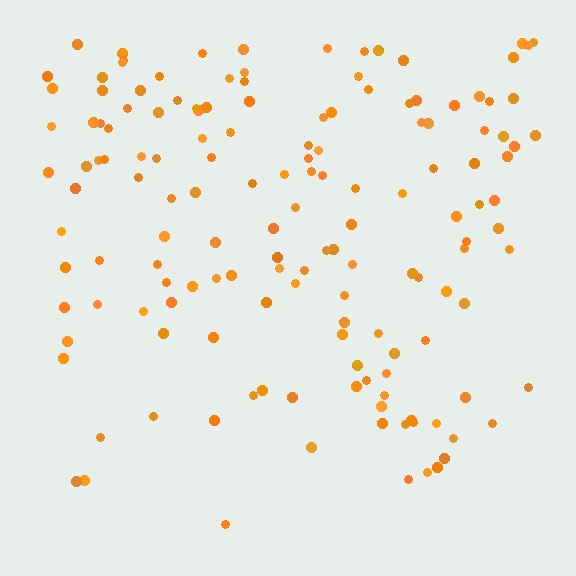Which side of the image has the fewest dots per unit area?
The bottom.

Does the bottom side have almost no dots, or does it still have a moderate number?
Still a moderate number, just noticeably fewer than the top.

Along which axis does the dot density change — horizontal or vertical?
Vertical.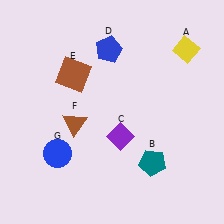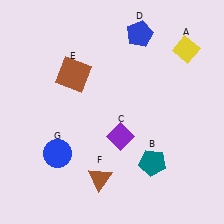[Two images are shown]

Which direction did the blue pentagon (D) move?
The blue pentagon (D) moved right.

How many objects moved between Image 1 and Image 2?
2 objects moved between the two images.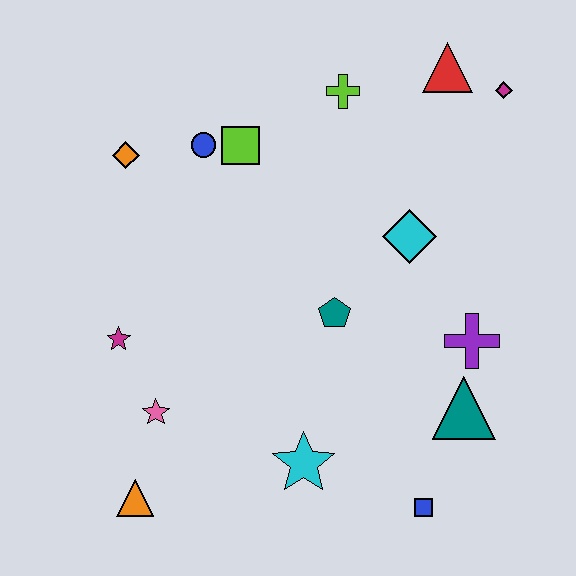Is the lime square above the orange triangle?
Yes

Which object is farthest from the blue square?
The orange diamond is farthest from the blue square.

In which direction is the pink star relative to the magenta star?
The pink star is below the magenta star.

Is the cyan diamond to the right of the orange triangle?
Yes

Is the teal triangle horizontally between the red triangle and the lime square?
No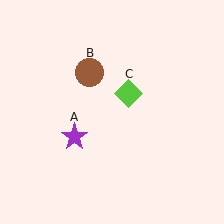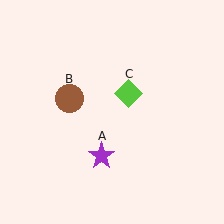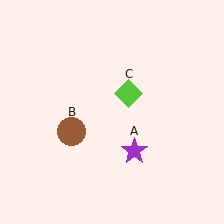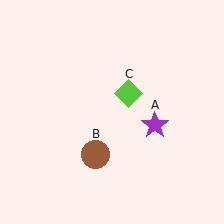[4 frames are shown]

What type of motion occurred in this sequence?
The purple star (object A), brown circle (object B) rotated counterclockwise around the center of the scene.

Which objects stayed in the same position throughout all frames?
Lime diamond (object C) remained stationary.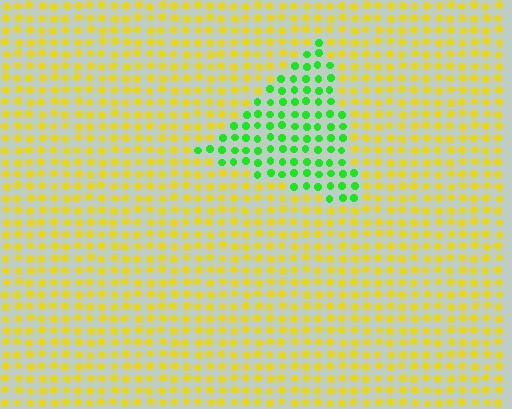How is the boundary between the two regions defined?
The boundary is defined purely by a slight shift in hue (about 66 degrees). Spacing, size, and orientation are identical on both sides.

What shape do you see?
I see a triangle.